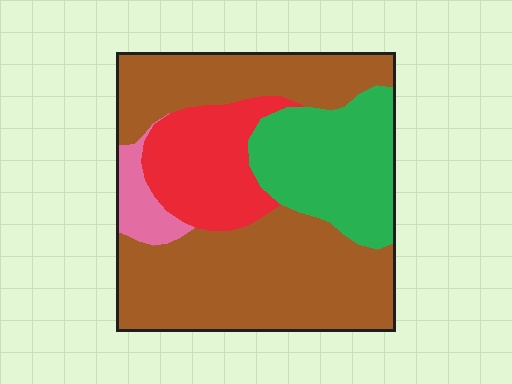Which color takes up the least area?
Pink, at roughly 5%.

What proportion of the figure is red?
Red covers 17% of the figure.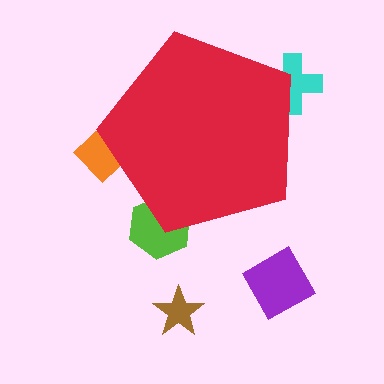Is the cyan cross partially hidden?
Yes, the cyan cross is partially hidden behind the red pentagon.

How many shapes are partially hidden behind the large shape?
3 shapes are partially hidden.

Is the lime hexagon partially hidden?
Yes, the lime hexagon is partially hidden behind the red pentagon.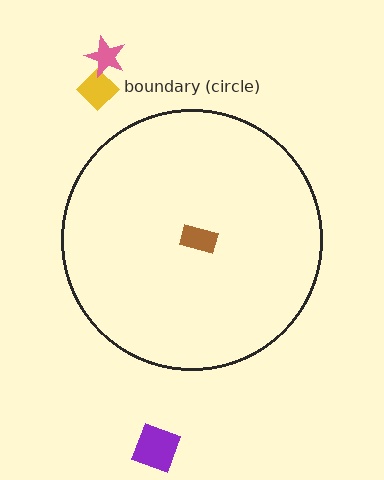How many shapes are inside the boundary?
1 inside, 3 outside.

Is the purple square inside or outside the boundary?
Outside.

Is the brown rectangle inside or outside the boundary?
Inside.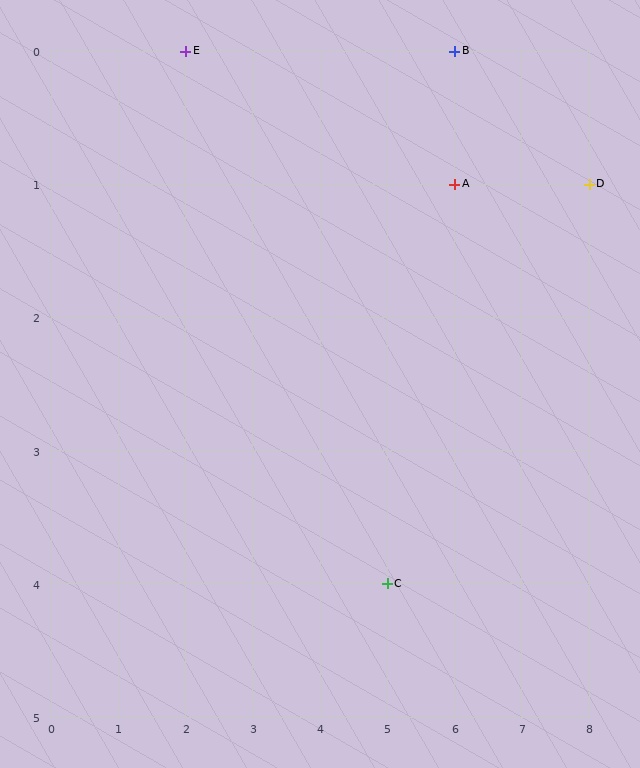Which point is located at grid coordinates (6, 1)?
Point A is at (6, 1).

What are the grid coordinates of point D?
Point D is at grid coordinates (8, 1).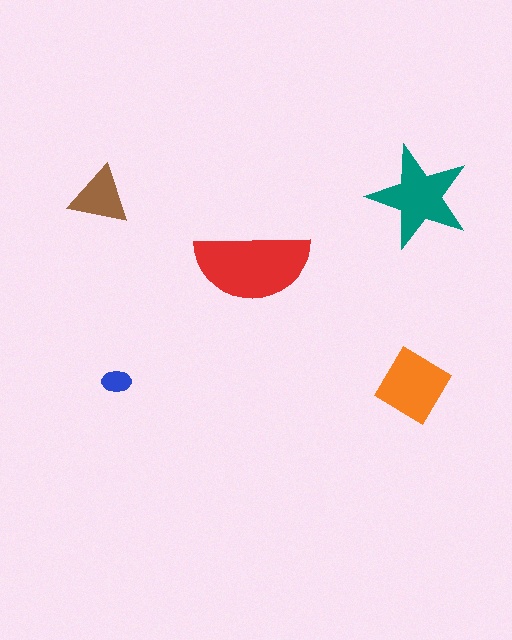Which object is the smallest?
The blue ellipse.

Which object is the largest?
The red semicircle.